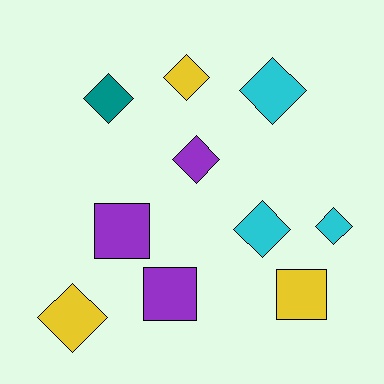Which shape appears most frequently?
Diamond, with 7 objects.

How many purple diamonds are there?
There is 1 purple diamond.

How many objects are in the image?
There are 10 objects.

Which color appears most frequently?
Yellow, with 3 objects.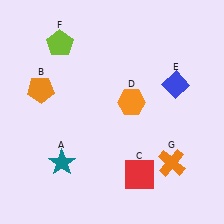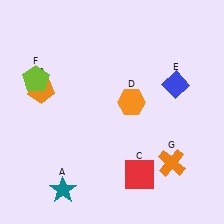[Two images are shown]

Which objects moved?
The objects that moved are: the teal star (A), the lime pentagon (F).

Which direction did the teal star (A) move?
The teal star (A) moved down.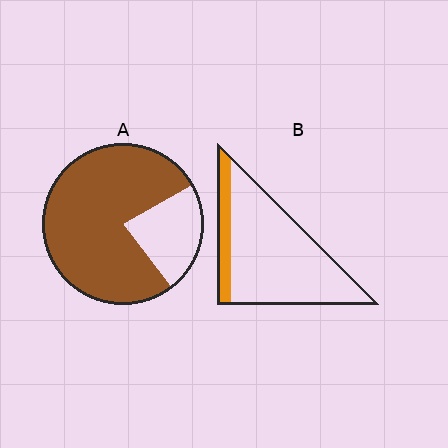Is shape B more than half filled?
No.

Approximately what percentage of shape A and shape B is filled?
A is approximately 75% and B is approximately 15%.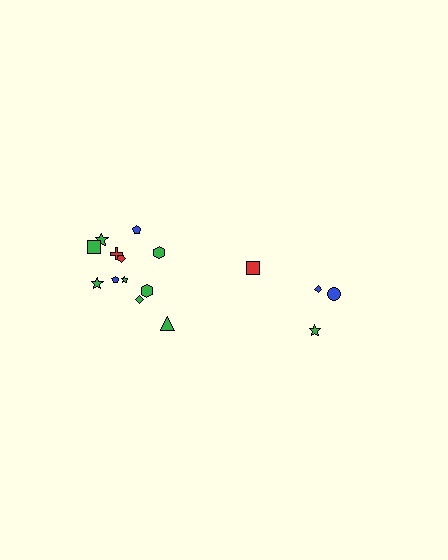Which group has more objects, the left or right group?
The left group.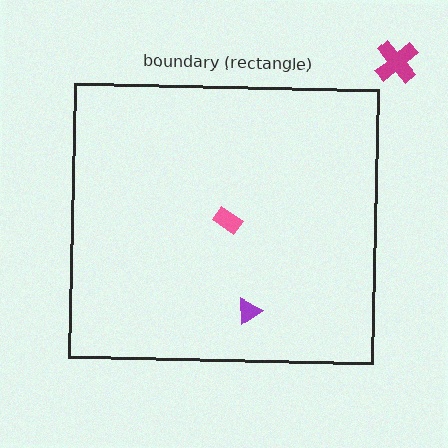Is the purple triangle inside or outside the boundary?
Inside.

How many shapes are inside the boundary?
2 inside, 1 outside.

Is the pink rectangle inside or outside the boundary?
Inside.